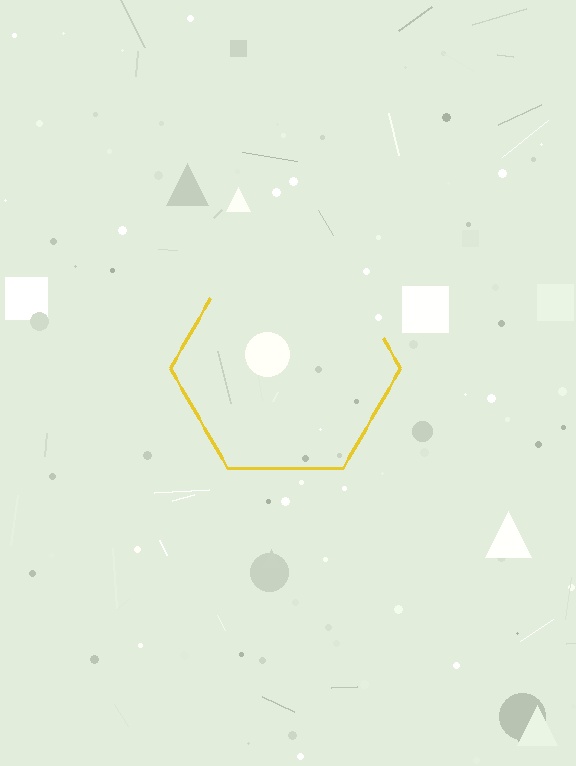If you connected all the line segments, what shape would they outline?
They would outline a hexagon.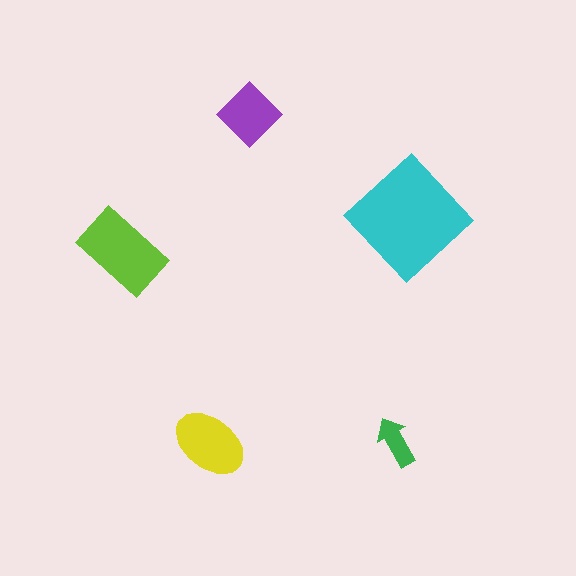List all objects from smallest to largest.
The green arrow, the purple diamond, the yellow ellipse, the lime rectangle, the cyan diamond.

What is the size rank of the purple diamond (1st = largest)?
4th.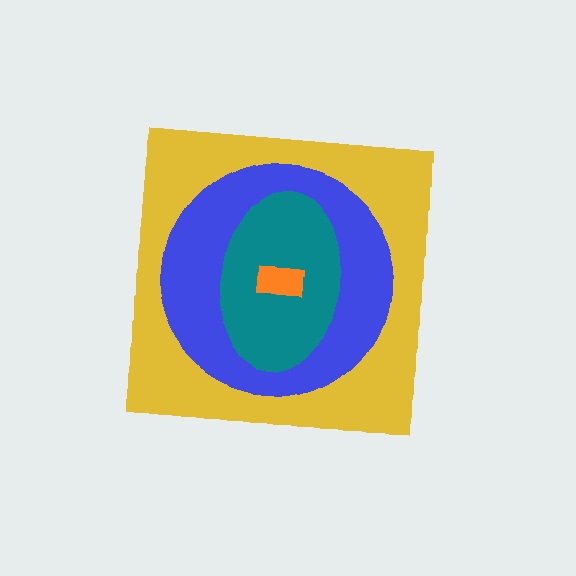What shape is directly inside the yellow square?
The blue circle.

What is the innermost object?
The orange rectangle.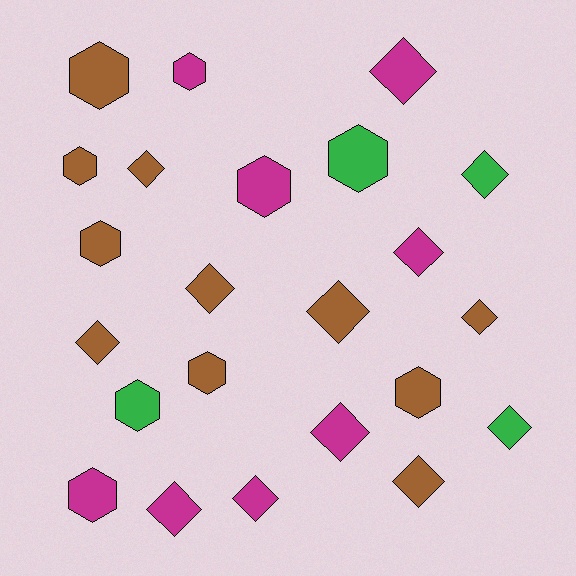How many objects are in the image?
There are 23 objects.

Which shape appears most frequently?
Diamond, with 13 objects.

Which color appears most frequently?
Brown, with 11 objects.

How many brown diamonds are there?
There are 6 brown diamonds.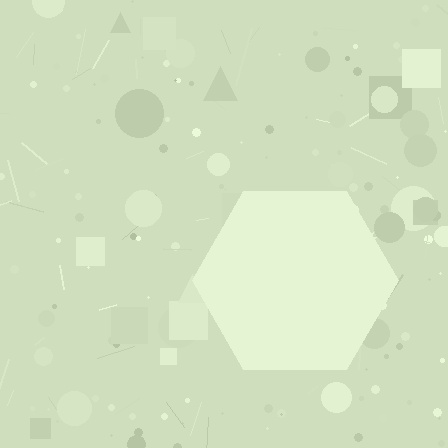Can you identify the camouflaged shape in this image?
The camouflaged shape is a hexagon.